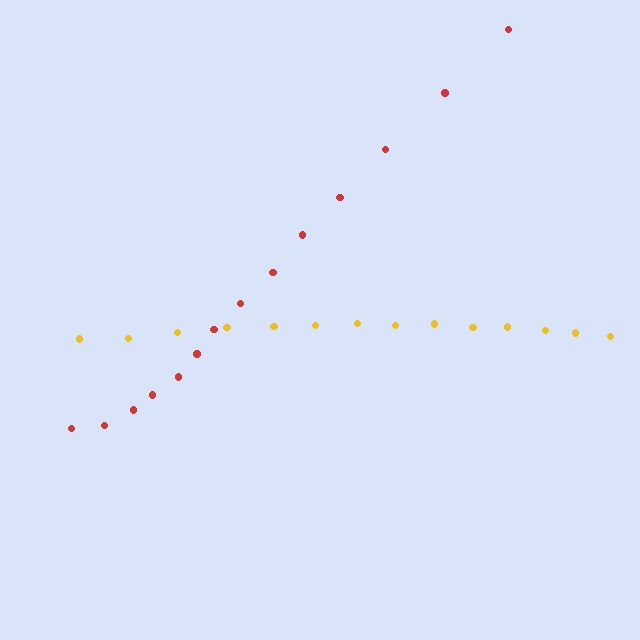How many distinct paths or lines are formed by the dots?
There are 2 distinct paths.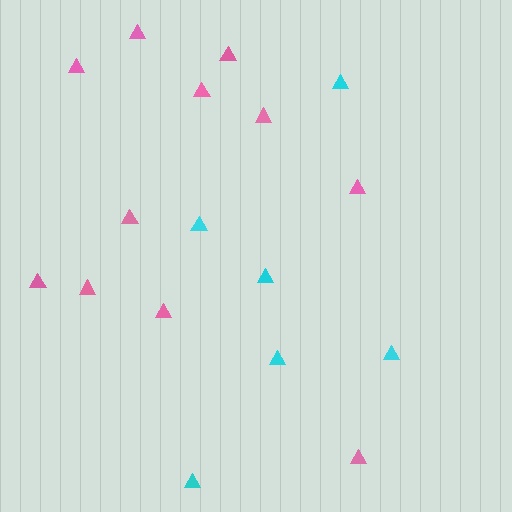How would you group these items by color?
There are 2 groups: one group of pink triangles (11) and one group of cyan triangles (6).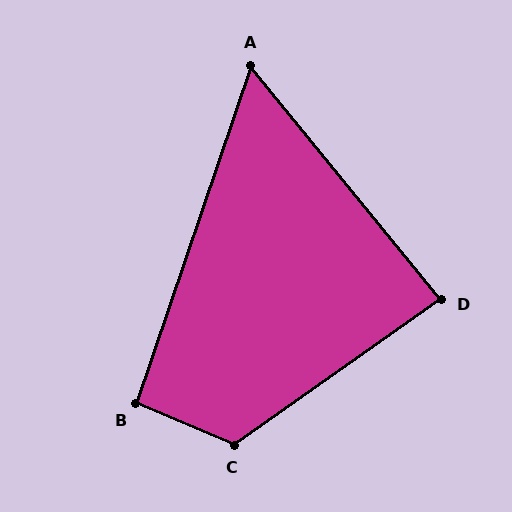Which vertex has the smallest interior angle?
A, at approximately 58 degrees.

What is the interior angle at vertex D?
Approximately 86 degrees (approximately right).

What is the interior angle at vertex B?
Approximately 94 degrees (approximately right).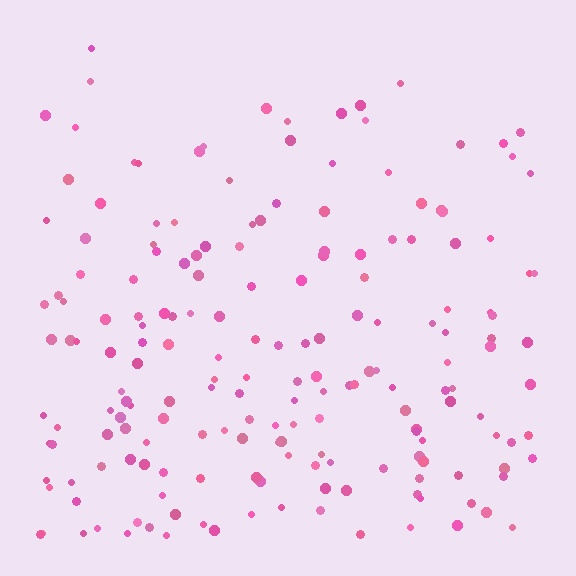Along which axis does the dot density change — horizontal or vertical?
Vertical.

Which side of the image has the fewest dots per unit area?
The top.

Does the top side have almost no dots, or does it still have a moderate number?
Still a moderate number, just noticeably fewer than the bottom.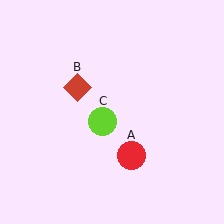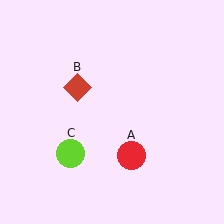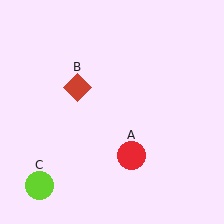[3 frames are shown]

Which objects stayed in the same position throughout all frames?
Red circle (object A) and red diamond (object B) remained stationary.